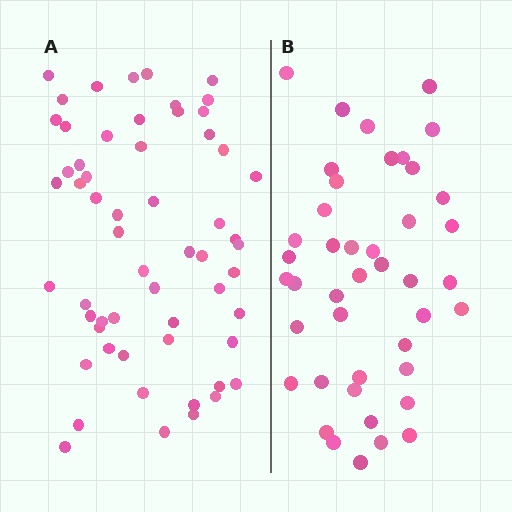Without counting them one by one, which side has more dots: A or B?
Region A (the left region) has more dots.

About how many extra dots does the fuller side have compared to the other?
Region A has approximately 15 more dots than region B.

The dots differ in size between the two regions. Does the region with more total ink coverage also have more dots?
No. Region B has more total ink coverage because its dots are larger, but region A actually contains more individual dots. Total area can be misleading — the number of items is what matters here.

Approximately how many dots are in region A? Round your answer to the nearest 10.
About 60 dots. (The exact count is 58, which rounds to 60.)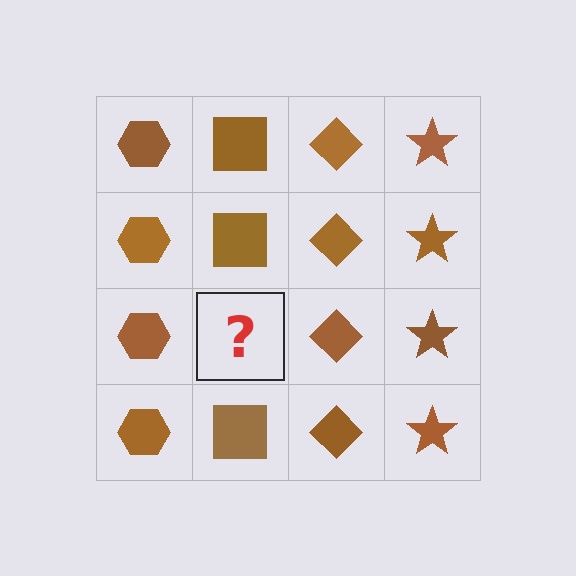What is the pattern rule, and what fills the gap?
The rule is that each column has a consistent shape. The gap should be filled with a brown square.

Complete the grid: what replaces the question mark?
The question mark should be replaced with a brown square.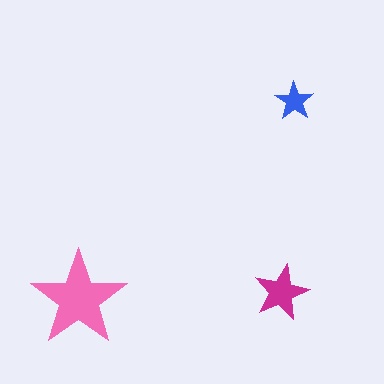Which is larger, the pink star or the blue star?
The pink one.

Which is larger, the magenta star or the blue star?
The magenta one.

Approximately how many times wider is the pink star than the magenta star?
About 1.5 times wider.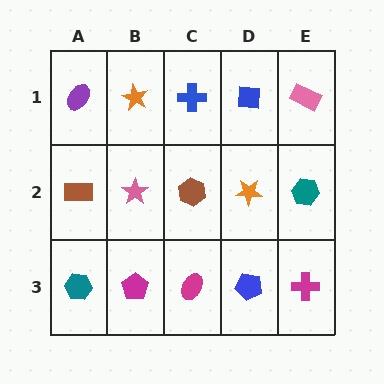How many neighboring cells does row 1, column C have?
3.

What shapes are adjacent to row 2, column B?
An orange star (row 1, column B), a magenta pentagon (row 3, column B), a brown rectangle (row 2, column A), a brown hexagon (row 2, column C).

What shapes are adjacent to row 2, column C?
A blue cross (row 1, column C), a magenta ellipse (row 3, column C), a pink star (row 2, column B), an orange star (row 2, column D).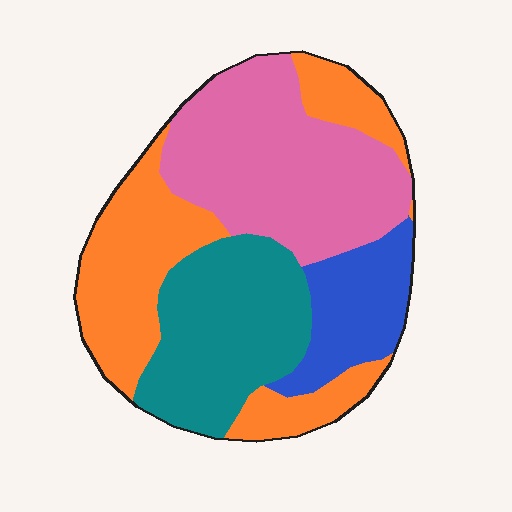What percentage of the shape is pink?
Pink covers about 30% of the shape.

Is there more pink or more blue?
Pink.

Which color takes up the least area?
Blue, at roughly 15%.